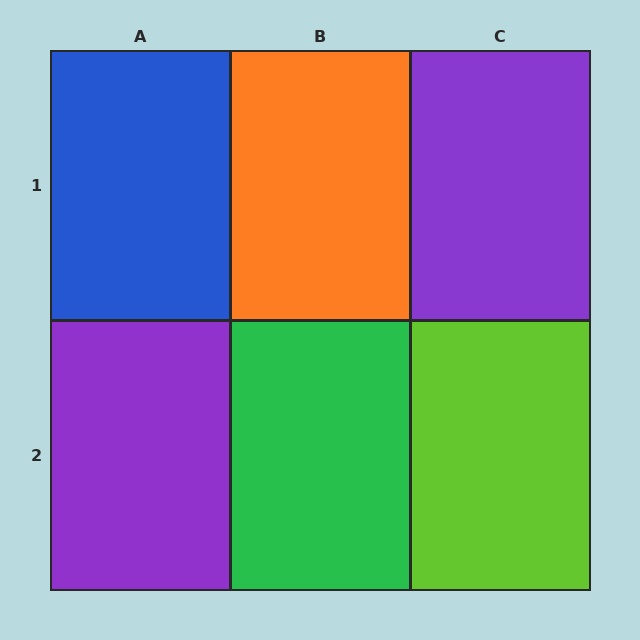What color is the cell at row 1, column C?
Purple.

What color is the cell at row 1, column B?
Orange.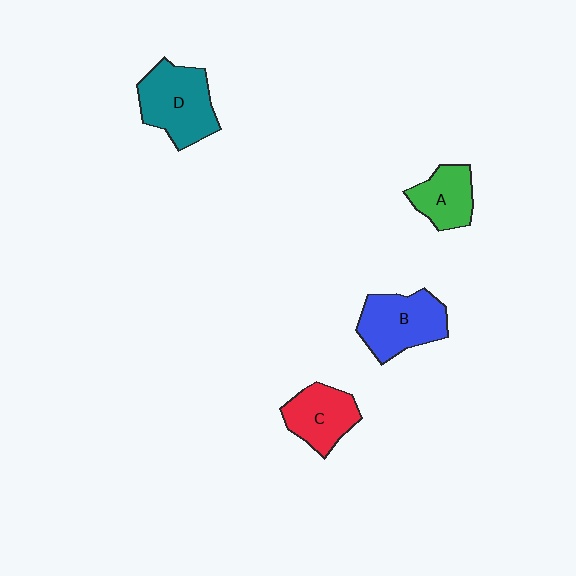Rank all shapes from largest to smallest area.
From largest to smallest: D (teal), B (blue), C (red), A (green).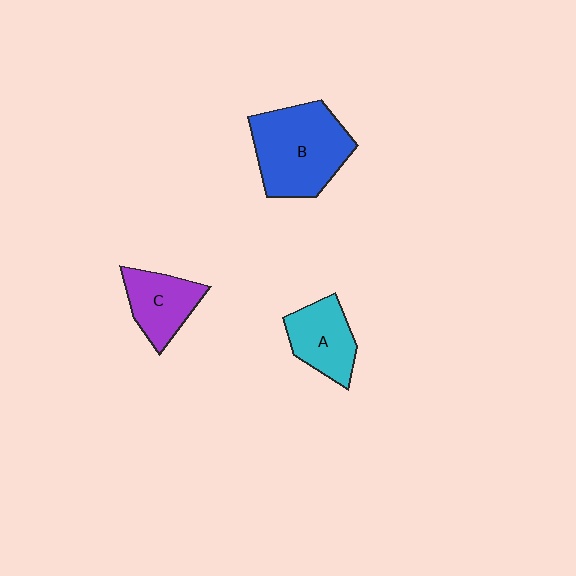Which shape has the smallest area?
Shape C (purple).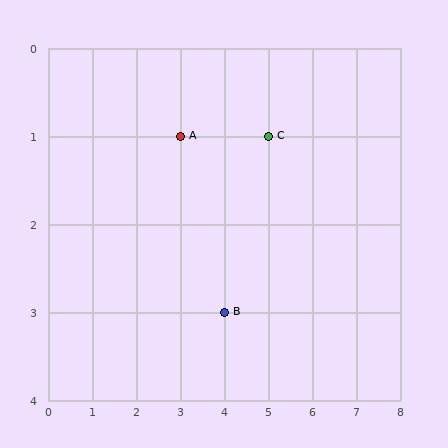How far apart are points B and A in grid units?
Points B and A are 1 column and 2 rows apart (about 2.2 grid units diagonally).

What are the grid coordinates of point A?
Point A is at grid coordinates (3, 1).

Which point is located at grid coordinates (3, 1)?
Point A is at (3, 1).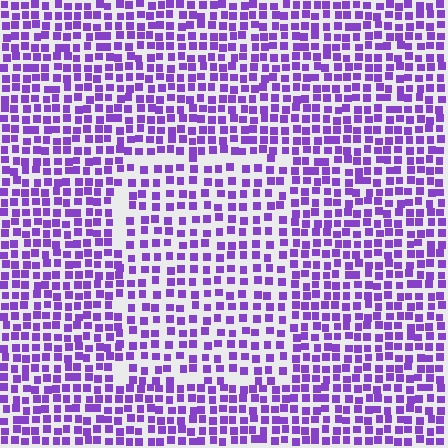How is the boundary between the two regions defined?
The boundary is defined by a change in element density (approximately 1.5x ratio). All elements are the same color, size, and shape.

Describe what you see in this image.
The image contains small purple elements arranged at two different densities. A rectangle-shaped region is visible where the elements are less densely packed than the surrounding area.